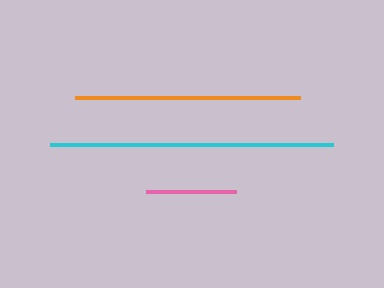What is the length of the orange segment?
The orange segment is approximately 224 pixels long.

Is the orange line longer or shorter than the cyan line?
The cyan line is longer than the orange line.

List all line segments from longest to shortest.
From longest to shortest: cyan, orange, pink.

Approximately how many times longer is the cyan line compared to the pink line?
The cyan line is approximately 3.1 times the length of the pink line.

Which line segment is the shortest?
The pink line is the shortest at approximately 90 pixels.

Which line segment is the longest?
The cyan line is the longest at approximately 282 pixels.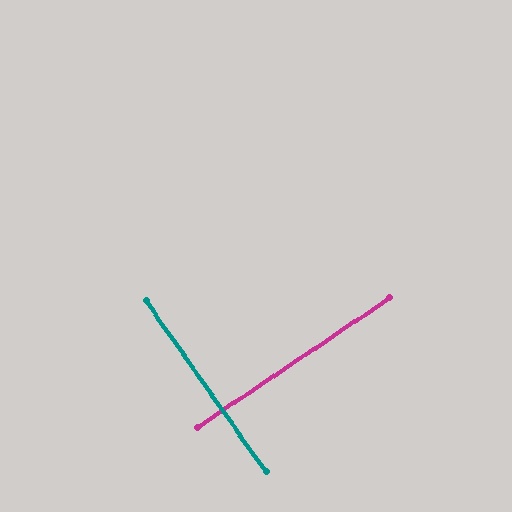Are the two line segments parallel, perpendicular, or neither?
Perpendicular — they meet at approximately 89°.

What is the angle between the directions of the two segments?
Approximately 89 degrees.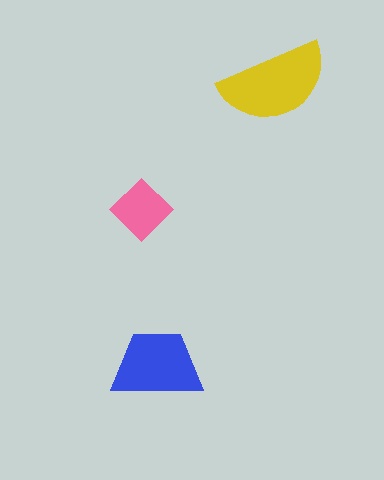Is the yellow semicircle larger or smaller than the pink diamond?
Larger.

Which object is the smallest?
The pink diamond.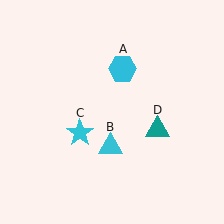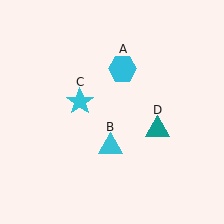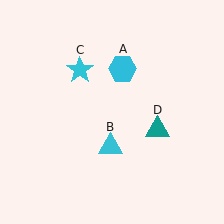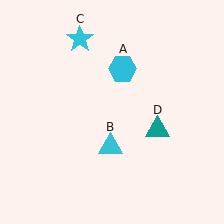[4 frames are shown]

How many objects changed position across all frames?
1 object changed position: cyan star (object C).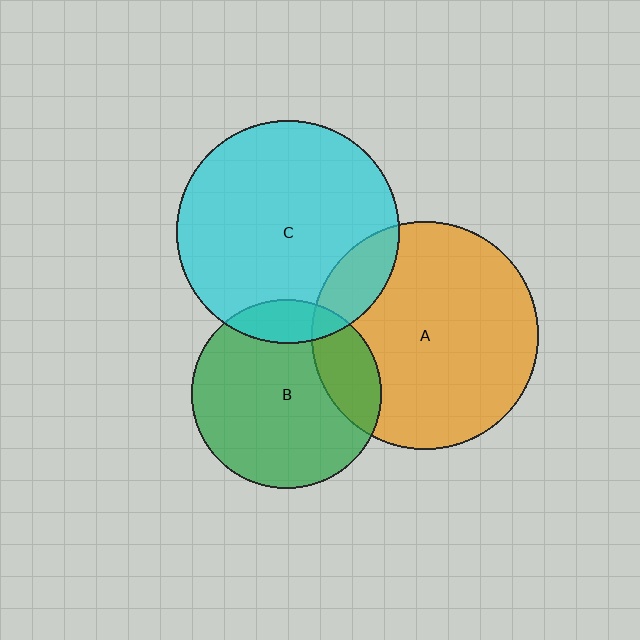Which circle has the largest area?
Circle A (orange).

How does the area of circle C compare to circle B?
Approximately 1.4 times.